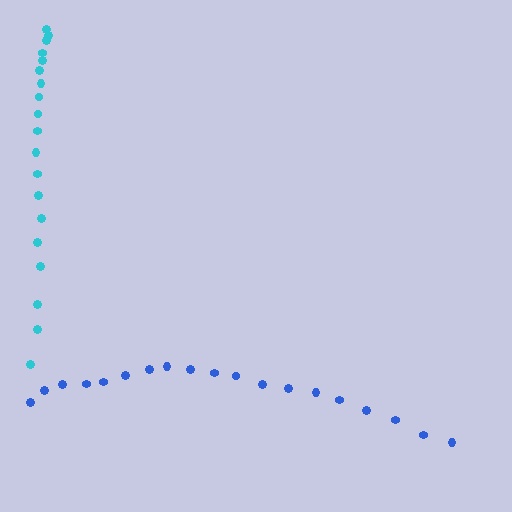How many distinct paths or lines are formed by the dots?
There are 2 distinct paths.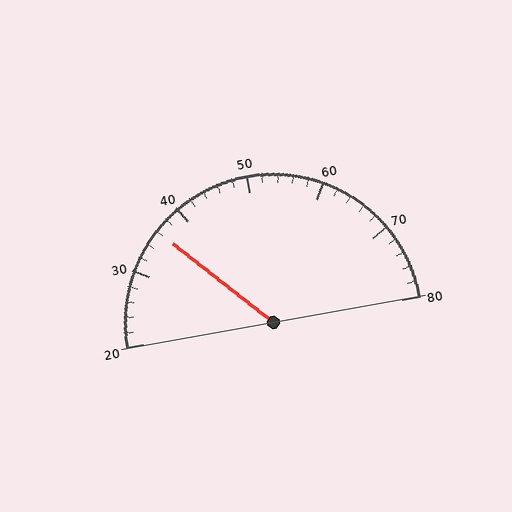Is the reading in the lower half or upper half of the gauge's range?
The reading is in the lower half of the range (20 to 80).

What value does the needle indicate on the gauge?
The needle indicates approximately 36.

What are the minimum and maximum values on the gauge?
The gauge ranges from 20 to 80.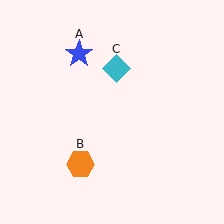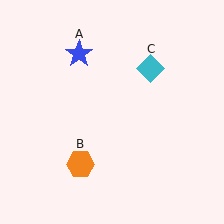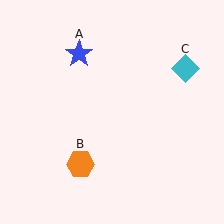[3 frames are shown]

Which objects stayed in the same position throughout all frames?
Blue star (object A) and orange hexagon (object B) remained stationary.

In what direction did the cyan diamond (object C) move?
The cyan diamond (object C) moved right.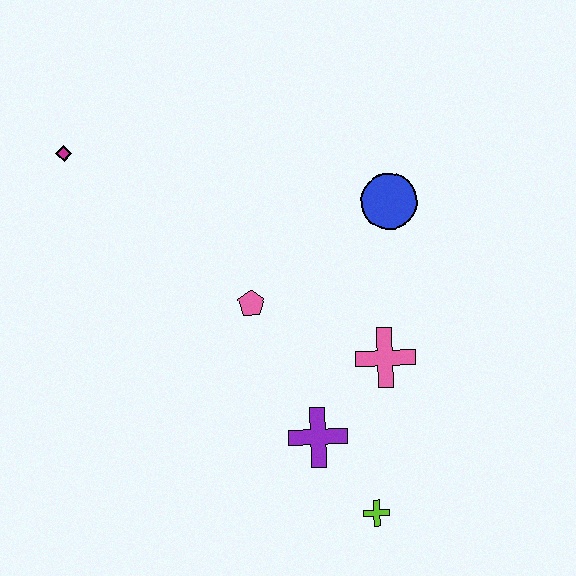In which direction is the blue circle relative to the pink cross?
The blue circle is above the pink cross.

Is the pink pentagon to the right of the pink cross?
No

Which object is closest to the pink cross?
The purple cross is closest to the pink cross.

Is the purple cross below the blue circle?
Yes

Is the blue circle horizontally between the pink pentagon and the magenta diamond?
No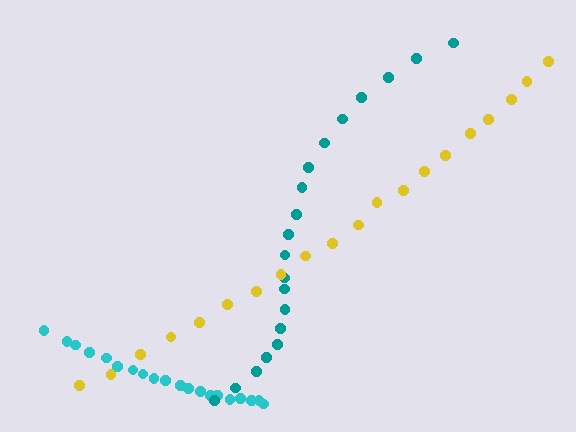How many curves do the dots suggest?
There are 3 distinct paths.